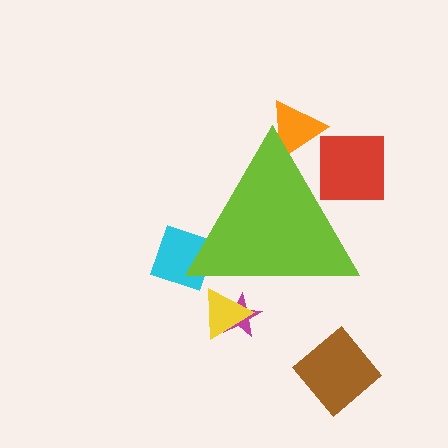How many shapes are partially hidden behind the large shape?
5 shapes are partially hidden.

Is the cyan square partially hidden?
Yes, the cyan square is partially hidden behind the lime triangle.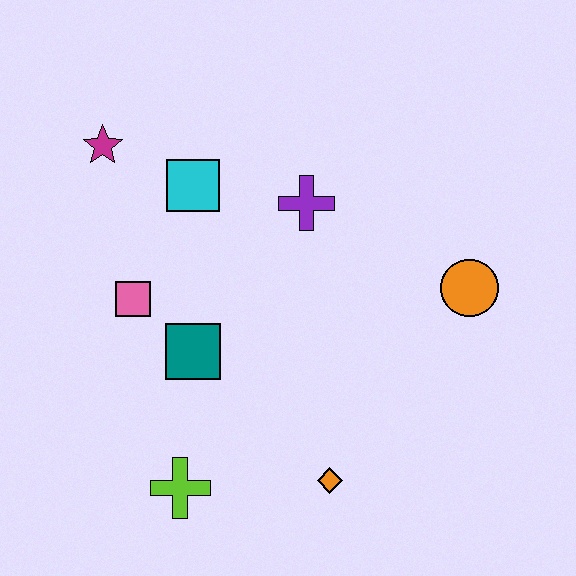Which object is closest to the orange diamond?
The lime cross is closest to the orange diamond.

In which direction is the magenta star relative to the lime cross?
The magenta star is above the lime cross.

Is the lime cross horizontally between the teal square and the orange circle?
No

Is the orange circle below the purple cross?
Yes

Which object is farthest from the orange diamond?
The magenta star is farthest from the orange diamond.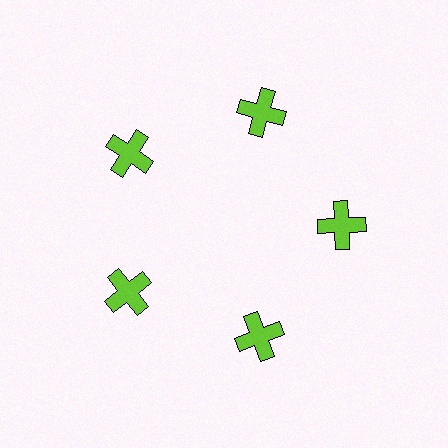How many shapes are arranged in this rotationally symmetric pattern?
There are 5 shapes, arranged in 5 groups of 1.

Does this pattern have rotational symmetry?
Yes, this pattern has 5-fold rotational symmetry. It looks the same after rotating 72 degrees around the center.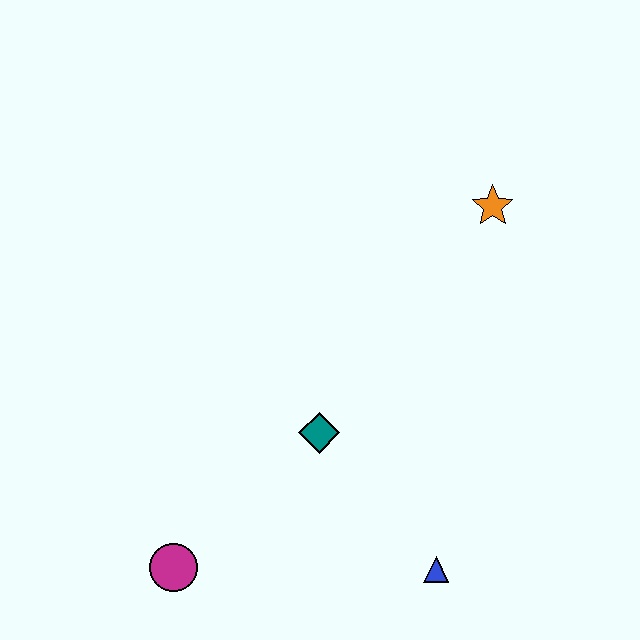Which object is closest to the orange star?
The teal diamond is closest to the orange star.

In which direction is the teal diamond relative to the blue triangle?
The teal diamond is above the blue triangle.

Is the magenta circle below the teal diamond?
Yes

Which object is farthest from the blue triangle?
The orange star is farthest from the blue triangle.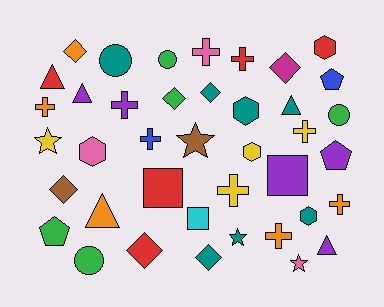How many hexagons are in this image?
There are 5 hexagons.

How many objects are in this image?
There are 40 objects.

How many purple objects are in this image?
There are 5 purple objects.